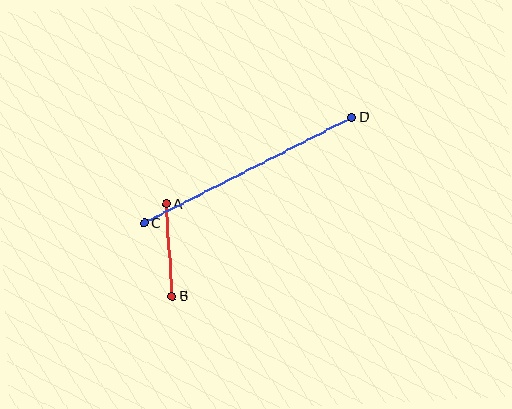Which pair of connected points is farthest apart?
Points C and D are farthest apart.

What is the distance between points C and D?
The distance is approximately 233 pixels.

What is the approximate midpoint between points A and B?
The midpoint is at approximately (169, 250) pixels.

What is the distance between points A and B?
The distance is approximately 93 pixels.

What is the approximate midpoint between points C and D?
The midpoint is at approximately (248, 170) pixels.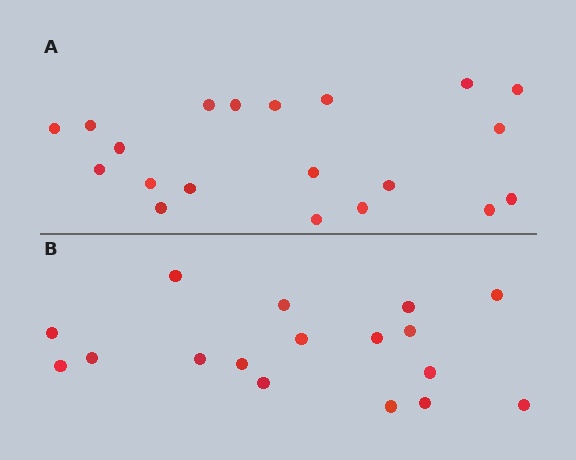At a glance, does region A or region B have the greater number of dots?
Region A (the top region) has more dots.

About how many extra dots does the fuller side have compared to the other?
Region A has just a few more — roughly 2 or 3 more dots than region B.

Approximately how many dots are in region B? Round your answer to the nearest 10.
About 20 dots. (The exact count is 17, which rounds to 20.)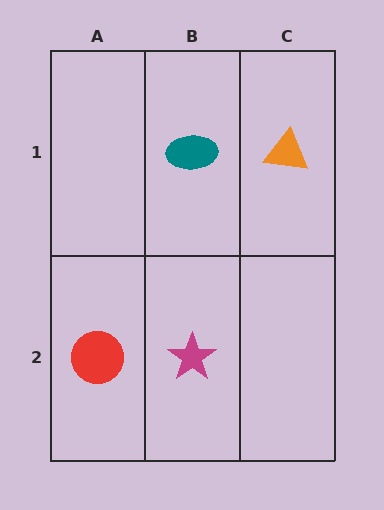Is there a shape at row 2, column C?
No, that cell is empty.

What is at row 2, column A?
A red circle.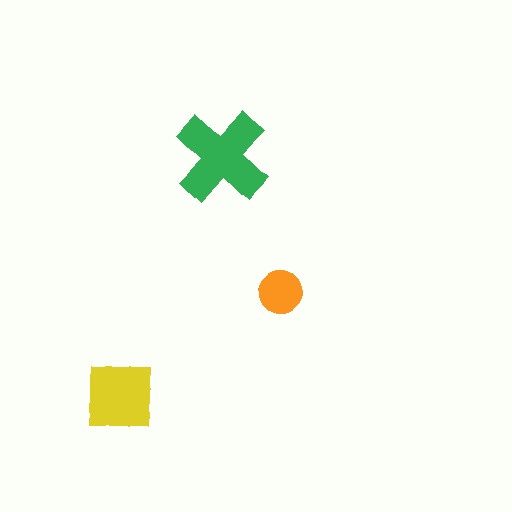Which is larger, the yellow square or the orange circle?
The yellow square.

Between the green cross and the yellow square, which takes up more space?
The green cross.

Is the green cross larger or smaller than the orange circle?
Larger.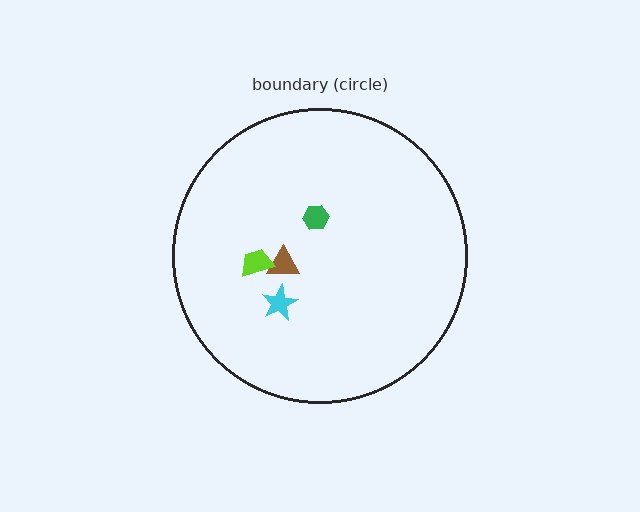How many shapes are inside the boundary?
4 inside, 0 outside.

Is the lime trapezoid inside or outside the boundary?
Inside.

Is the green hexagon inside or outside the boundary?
Inside.